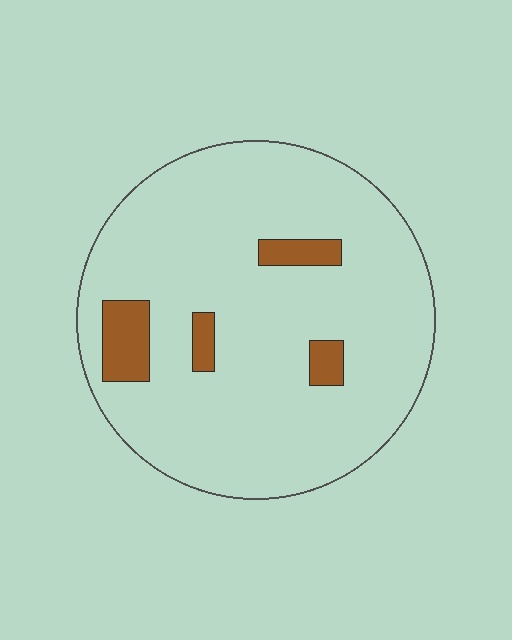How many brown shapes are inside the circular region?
4.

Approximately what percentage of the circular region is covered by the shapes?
Approximately 10%.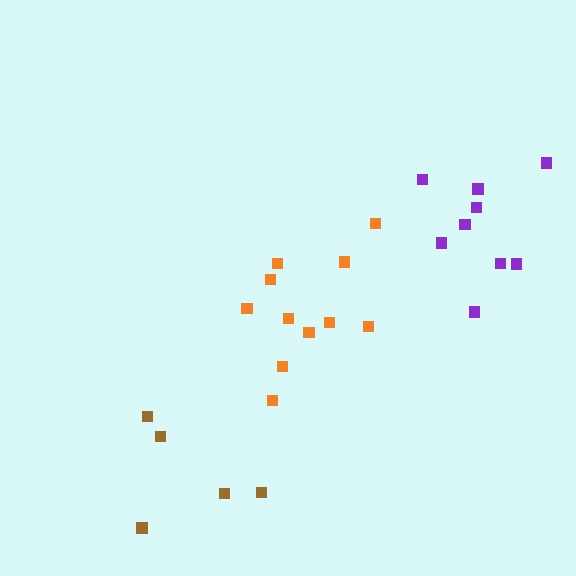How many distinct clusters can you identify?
There are 3 distinct clusters.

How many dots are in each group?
Group 1: 9 dots, Group 2: 11 dots, Group 3: 5 dots (25 total).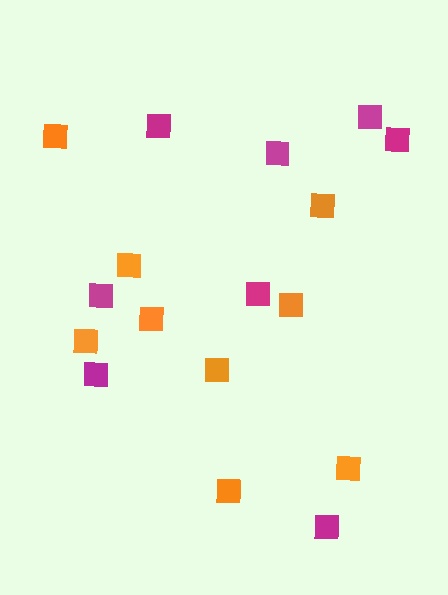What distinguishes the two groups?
There are 2 groups: one group of magenta squares (8) and one group of orange squares (9).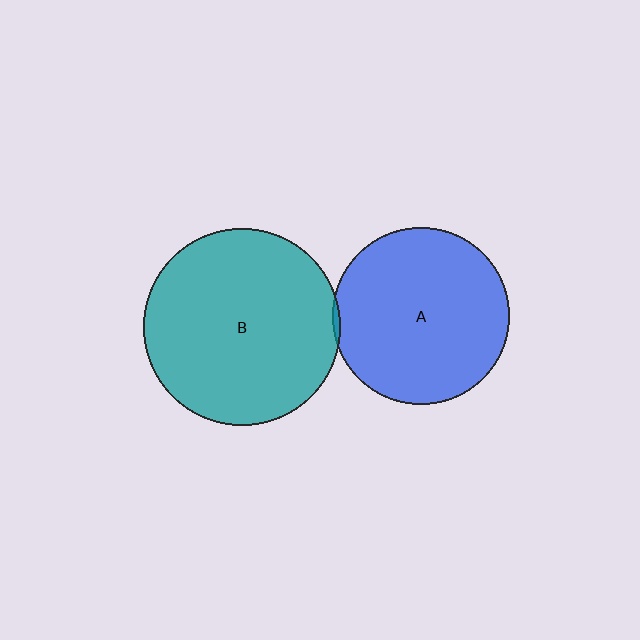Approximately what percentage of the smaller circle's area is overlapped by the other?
Approximately 5%.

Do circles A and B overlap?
Yes.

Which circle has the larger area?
Circle B (teal).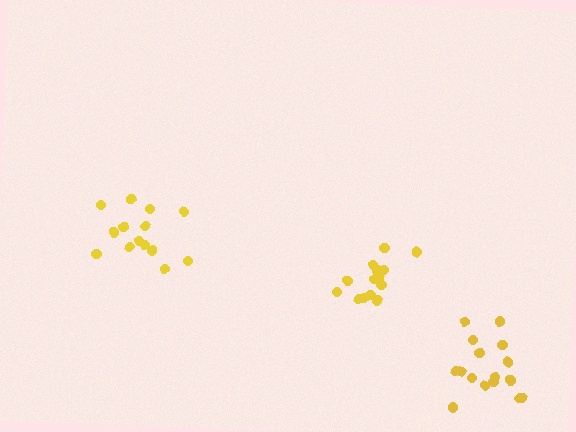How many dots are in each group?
Group 1: 16 dots, Group 2: 14 dots, Group 3: 14 dots (44 total).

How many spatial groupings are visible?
There are 3 spatial groupings.